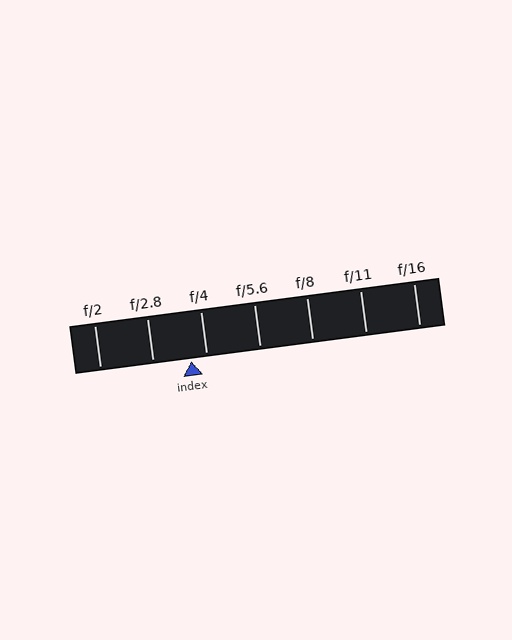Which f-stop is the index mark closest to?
The index mark is closest to f/4.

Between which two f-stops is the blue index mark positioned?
The index mark is between f/2.8 and f/4.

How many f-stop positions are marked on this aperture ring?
There are 7 f-stop positions marked.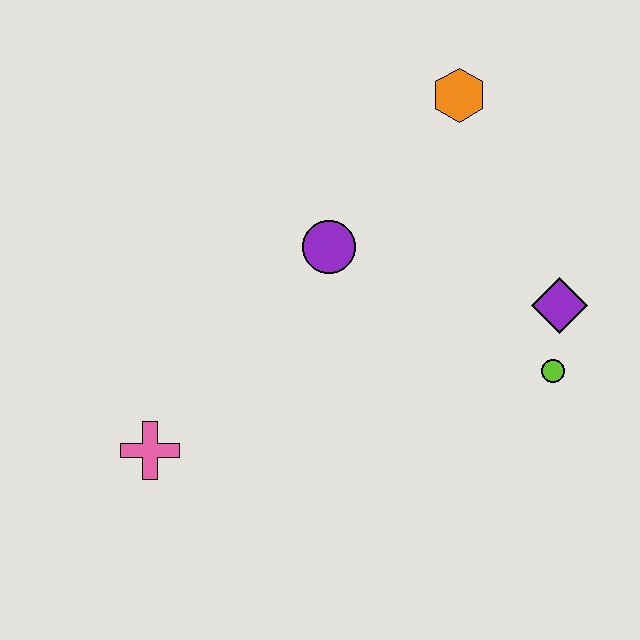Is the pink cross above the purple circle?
No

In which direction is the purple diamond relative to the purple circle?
The purple diamond is to the right of the purple circle.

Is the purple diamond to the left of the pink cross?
No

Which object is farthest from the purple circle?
The pink cross is farthest from the purple circle.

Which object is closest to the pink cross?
The purple circle is closest to the pink cross.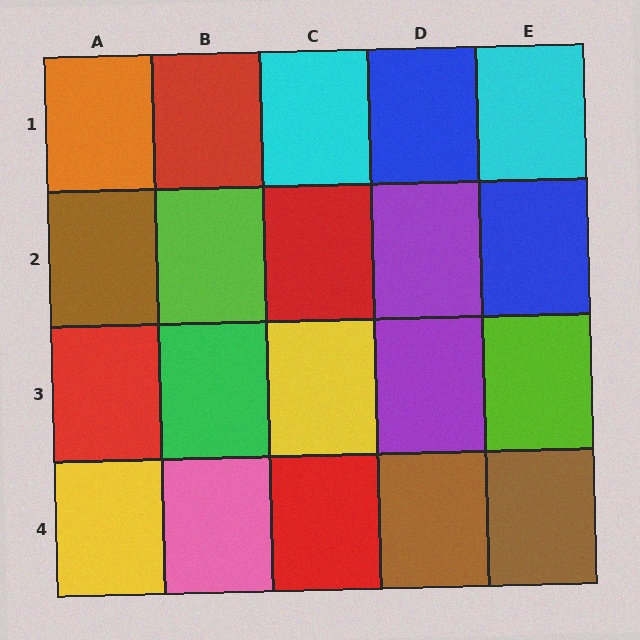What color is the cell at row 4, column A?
Yellow.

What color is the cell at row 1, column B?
Red.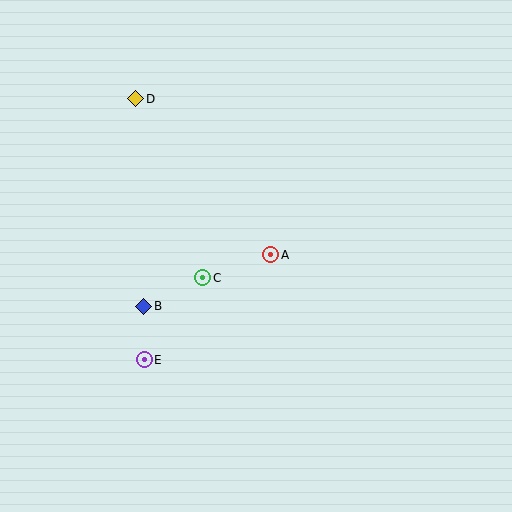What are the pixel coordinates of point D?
Point D is at (136, 99).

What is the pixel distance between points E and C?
The distance between E and C is 101 pixels.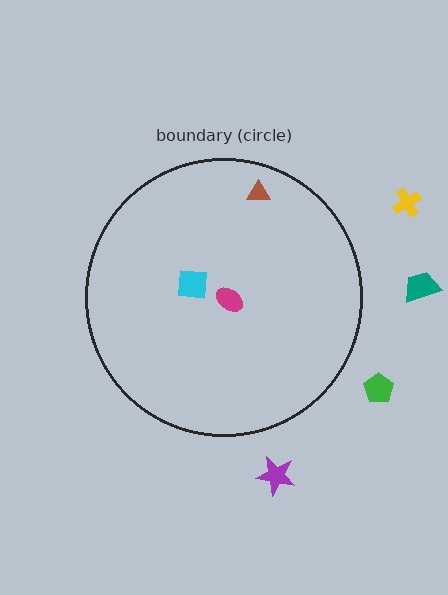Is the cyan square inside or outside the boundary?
Inside.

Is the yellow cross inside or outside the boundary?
Outside.